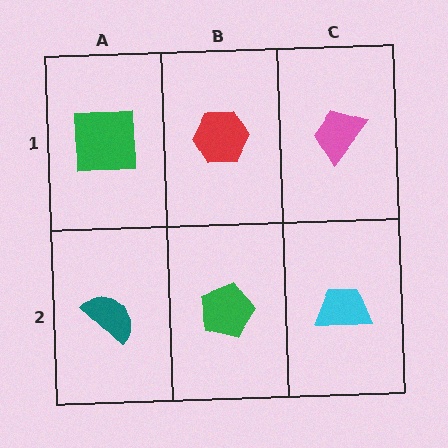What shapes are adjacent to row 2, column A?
A green square (row 1, column A), a green pentagon (row 2, column B).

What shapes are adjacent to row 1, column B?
A green pentagon (row 2, column B), a green square (row 1, column A), a pink trapezoid (row 1, column C).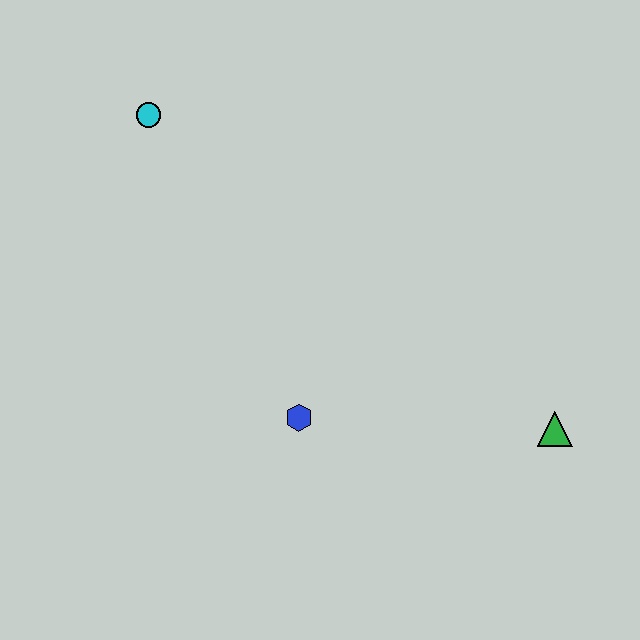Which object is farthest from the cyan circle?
The green triangle is farthest from the cyan circle.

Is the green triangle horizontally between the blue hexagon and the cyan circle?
No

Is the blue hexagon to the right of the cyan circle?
Yes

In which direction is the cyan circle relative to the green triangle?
The cyan circle is to the left of the green triangle.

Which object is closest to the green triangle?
The blue hexagon is closest to the green triangle.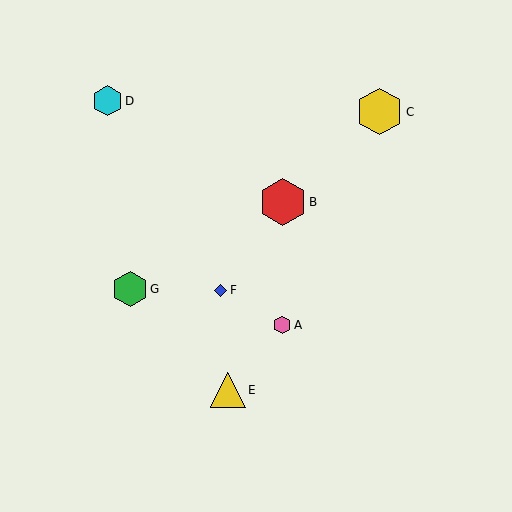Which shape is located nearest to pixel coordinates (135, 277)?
The green hexagon (labeled G) at (130, 289) is nearest to that location.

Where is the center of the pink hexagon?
The center of the pink hexagon is at (282, 325).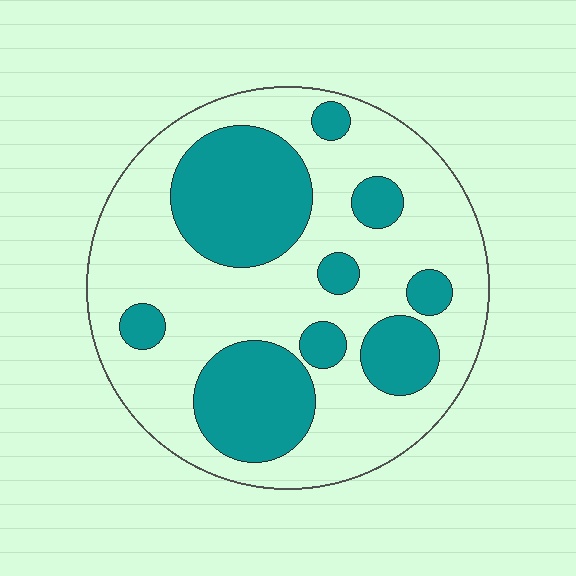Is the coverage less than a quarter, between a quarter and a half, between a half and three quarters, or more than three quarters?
Between a quarter and a half.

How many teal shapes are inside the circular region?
9.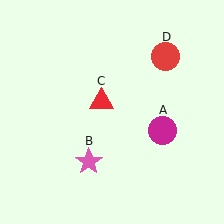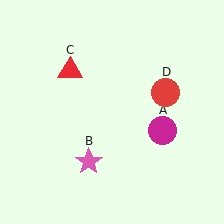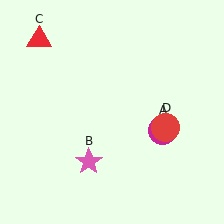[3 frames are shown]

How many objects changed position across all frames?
2 objects changed position: red triangle (object C), red circle (object D).